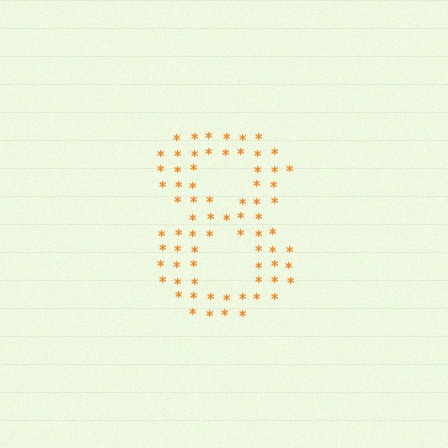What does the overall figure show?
The overall figure shows the digit 8.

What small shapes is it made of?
It is made of small asterisks.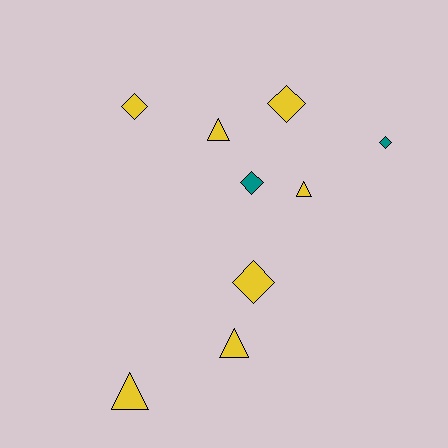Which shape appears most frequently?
Diamond, with 5 objects.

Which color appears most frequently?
Yellow, with 7 objects.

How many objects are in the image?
There are 9 objects.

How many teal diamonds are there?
There are 2 teal diamonds.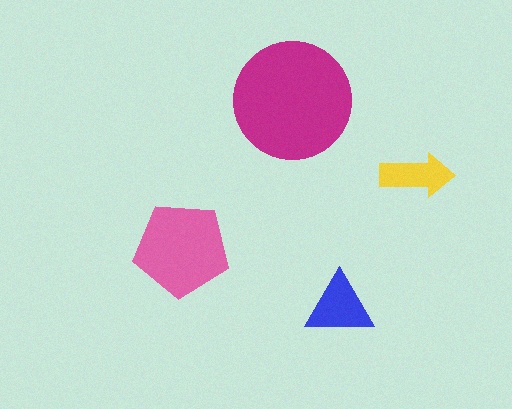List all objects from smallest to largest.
The yellow arrow, the blue triangle, the pink pentagon, the magenta circle.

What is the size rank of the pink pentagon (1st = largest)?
2nd.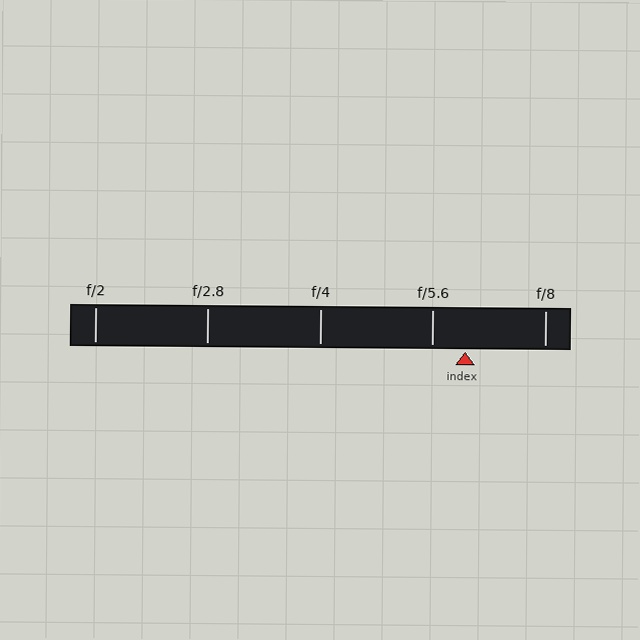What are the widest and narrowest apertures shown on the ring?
The widest aperture shown is f/2 and the narrowest is f/8.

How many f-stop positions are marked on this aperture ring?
There are 5 f-stop positions marked.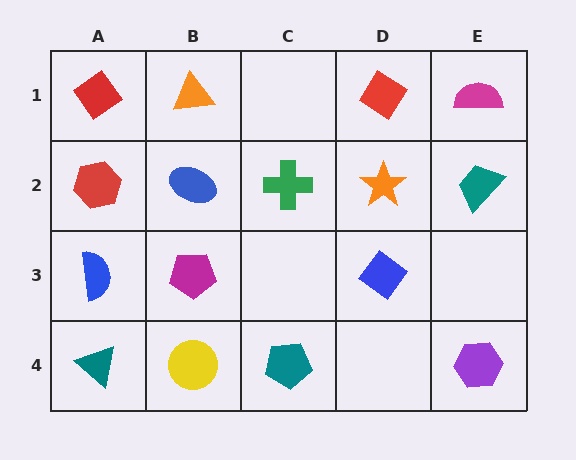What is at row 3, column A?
A blue semicircle.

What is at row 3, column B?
A magenta pentagon.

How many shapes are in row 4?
4 shapes.